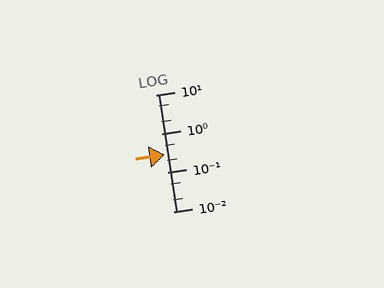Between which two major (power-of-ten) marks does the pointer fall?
The pointer is between 0.1 and 1.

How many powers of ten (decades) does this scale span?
The scale spans 3 decades, from 0.01 to 10.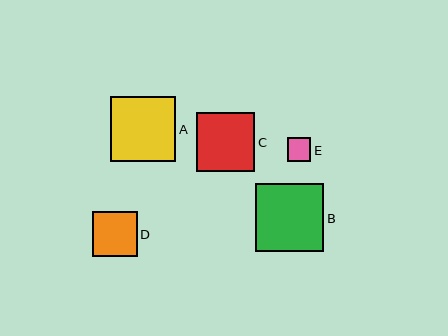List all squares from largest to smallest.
From largest to smallest: B, A, C, D, E.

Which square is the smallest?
Square E is the smallest with a size of approximately 24 pixels.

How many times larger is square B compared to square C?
Square B is approximately 1.2 times the size of square C.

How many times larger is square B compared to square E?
Square B is approximately 2.9 times the size of square E.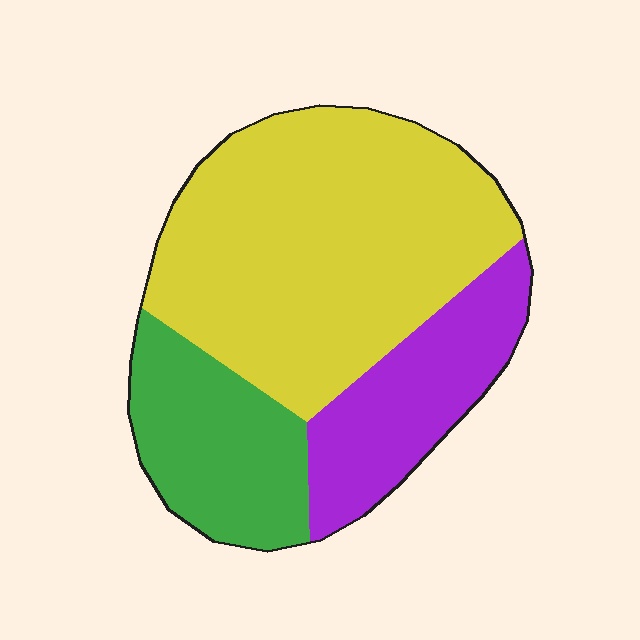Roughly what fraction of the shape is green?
Green covers roughly 20% of the shape.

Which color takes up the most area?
Yellow, at roughly 55%.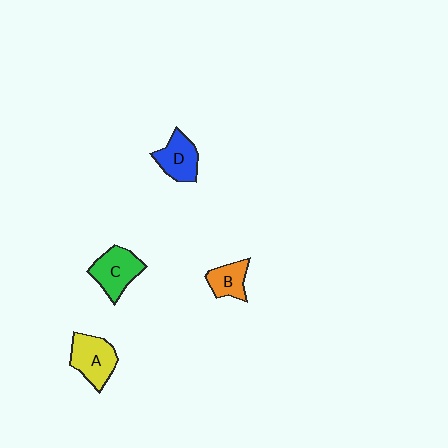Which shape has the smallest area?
Shape B (orange).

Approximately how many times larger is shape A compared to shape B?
Approximately 1.5 times.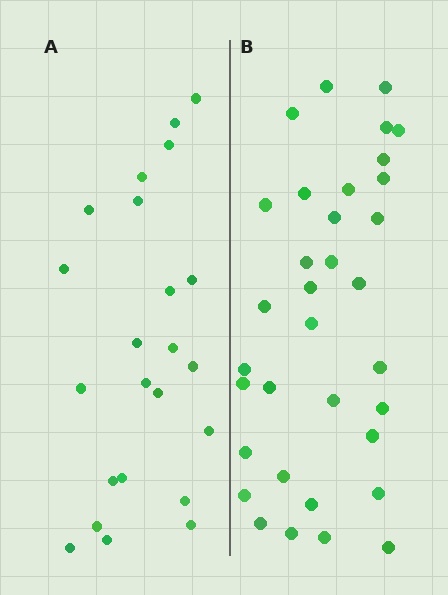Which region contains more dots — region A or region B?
Region B (the right region) has more dots.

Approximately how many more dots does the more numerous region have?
Region B has roughly 12 or so more dots than region A.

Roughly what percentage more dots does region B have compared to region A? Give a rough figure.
About 50% more.